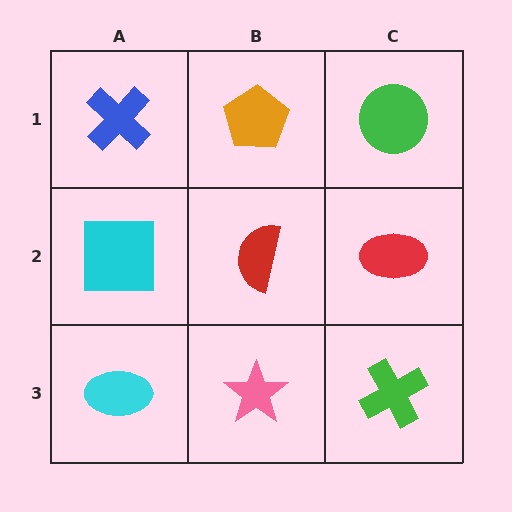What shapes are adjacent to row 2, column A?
A blue cross (row 1, column A), a cyan ellipse (row 3, column A), a red semicircle (row 2, column B).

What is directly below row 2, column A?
A cyan ellipse.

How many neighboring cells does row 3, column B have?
3.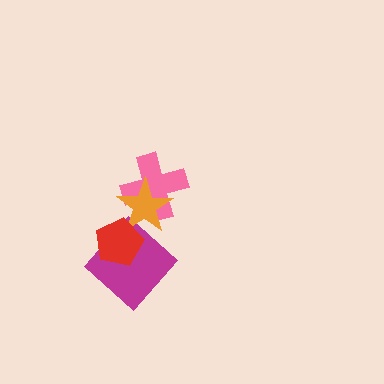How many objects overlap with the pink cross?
1 object overlaps with the pink cross.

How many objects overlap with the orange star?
2 objects overlap with the orange star.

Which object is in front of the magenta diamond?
The red pentagon is in front of the magenta diamond.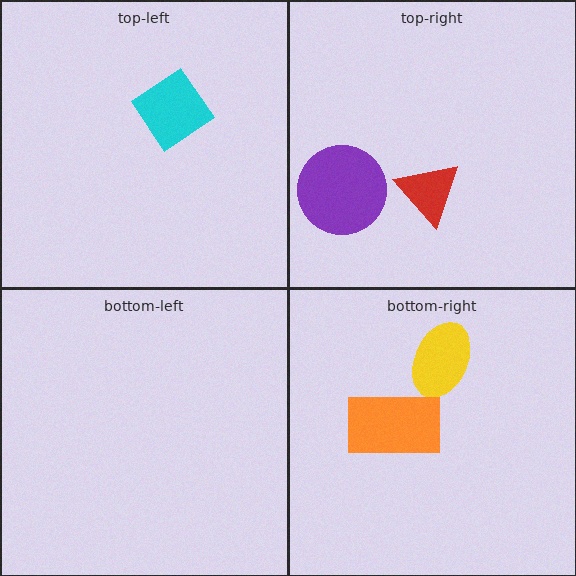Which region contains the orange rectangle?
The bottom-right region.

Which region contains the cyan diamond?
The top-left region.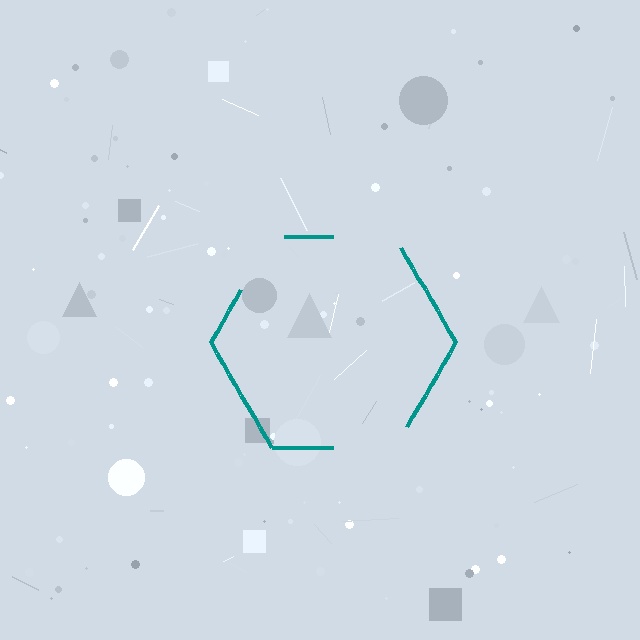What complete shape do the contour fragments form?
The contour fragments form a hexagon.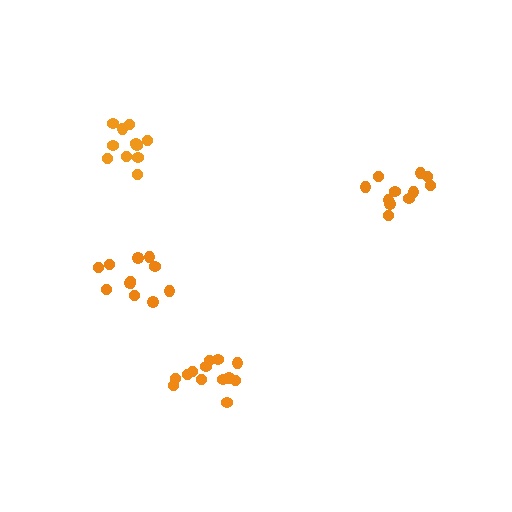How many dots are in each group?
Group 1: 11 dots, Group 2: 11 dots, Group 3: 13 dots, Group 4: 12 dots (47 total).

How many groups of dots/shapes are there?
There are 4 groups.